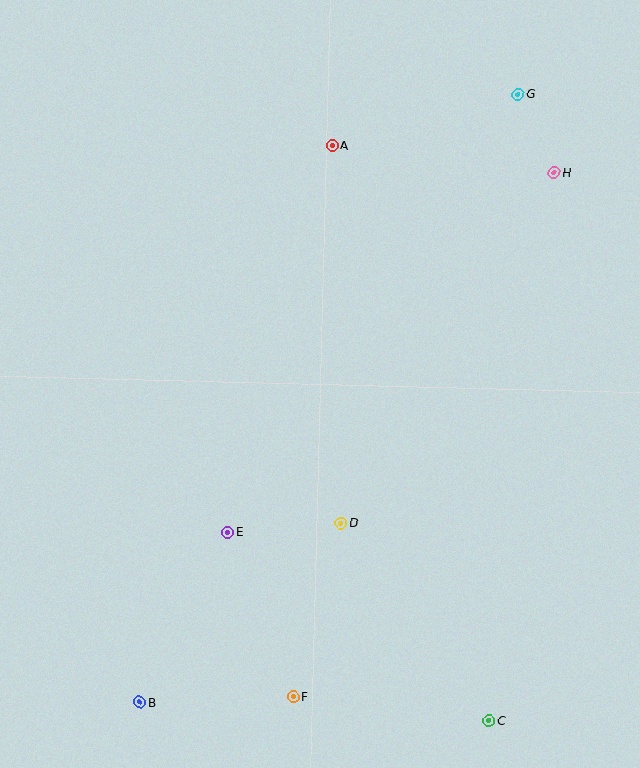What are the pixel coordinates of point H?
Point H is at (554, 172).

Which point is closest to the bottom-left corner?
Point B is closest to the bottom-left corner.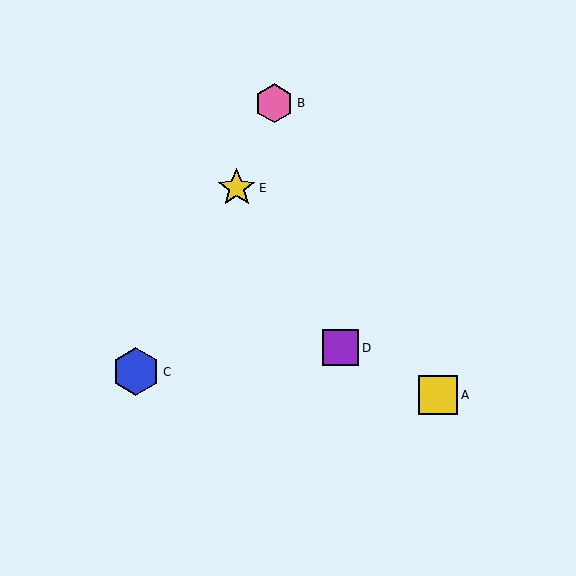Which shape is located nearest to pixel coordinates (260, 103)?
The pink hexagon (labeled B) at (274, 103) is nearest to that location.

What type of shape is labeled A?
Shape A is a yellow square.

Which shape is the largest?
The blue hexagon (labeled C) is the largest.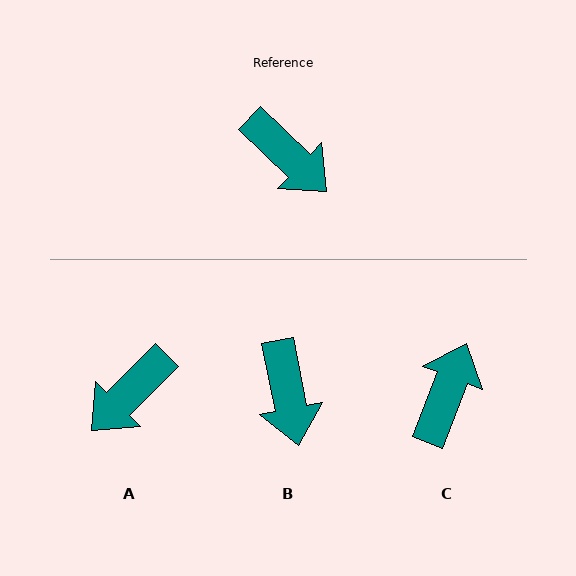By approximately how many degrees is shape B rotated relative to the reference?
Approximately 35 degrees clockwise.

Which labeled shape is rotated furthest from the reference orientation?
C, about 112 degrees away.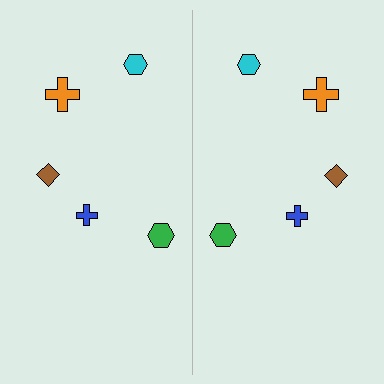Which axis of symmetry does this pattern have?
The pattern has a vertical axis of symmetry running through the center of the image.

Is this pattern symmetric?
Yes, this pattern has bilateral (reflection) symmetry.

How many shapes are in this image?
There are 10 shapes in this image.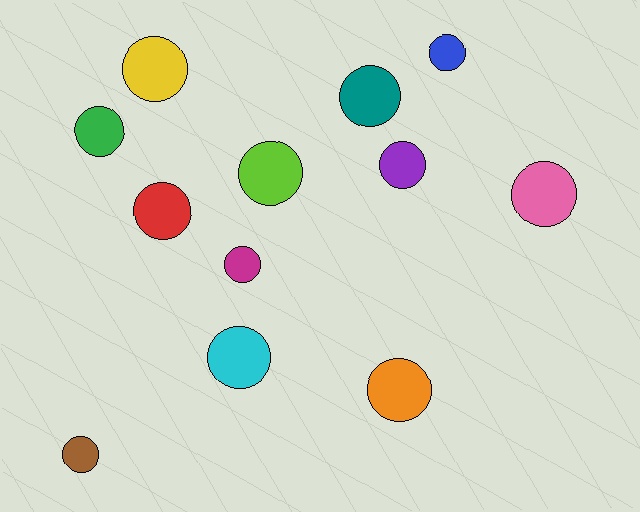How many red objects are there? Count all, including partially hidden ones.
There is 1 red object.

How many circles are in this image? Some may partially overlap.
There are 12 circles.